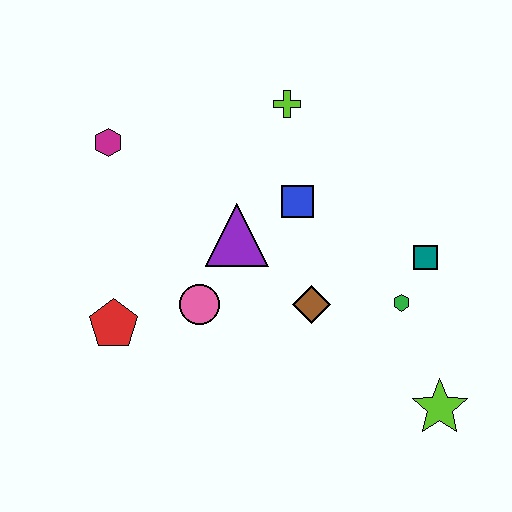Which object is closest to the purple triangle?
The blue square is closest to the purple triangle.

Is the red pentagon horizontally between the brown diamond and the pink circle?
No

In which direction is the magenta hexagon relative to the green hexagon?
The magenta hexagon is to the left of the green hexagon.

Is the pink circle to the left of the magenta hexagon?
No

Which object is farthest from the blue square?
The lime star is farthest from the blue square.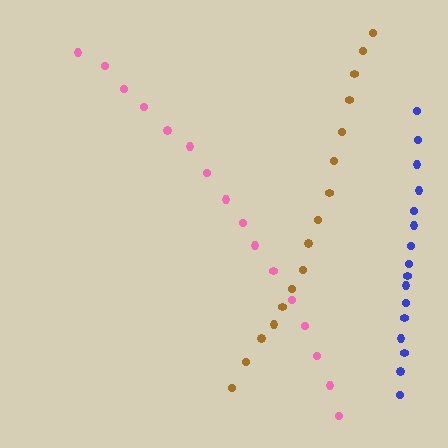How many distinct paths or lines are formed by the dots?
There are 3 distinct paths.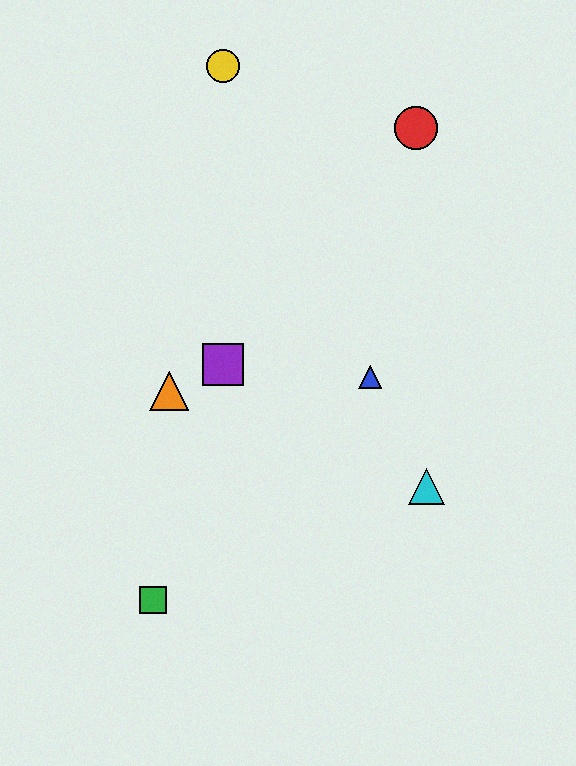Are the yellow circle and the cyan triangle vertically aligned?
No, the yellow circle is at x≈223 and the cyan triangle is at x≈427.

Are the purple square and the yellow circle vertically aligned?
Yes, both are at x≈223.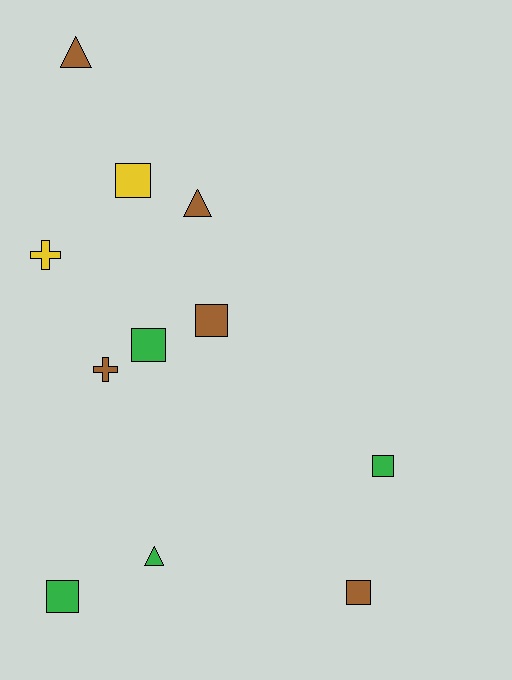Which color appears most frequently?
Brown, with 5 objects.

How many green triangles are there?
There is 1 green triangle.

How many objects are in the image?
There are 11 objects.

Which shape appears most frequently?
Square, with 6 objects.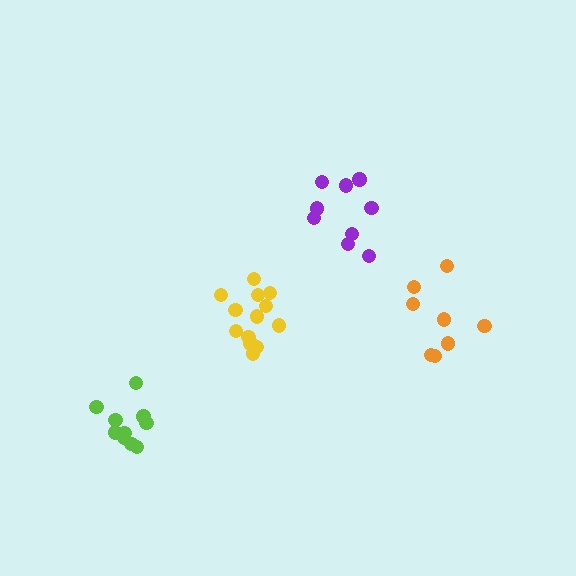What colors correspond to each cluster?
The clusters are colored: lime, orange, purple, yellow.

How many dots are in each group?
Group 1: 10 dots, Group 2: 8 dots, Group 3: 9 dots, Group 4: 13 dots (40 total).